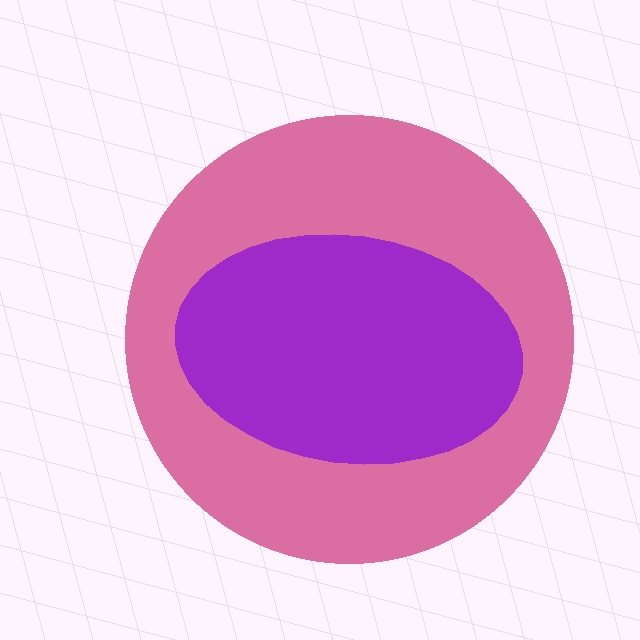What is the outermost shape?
The pink circle.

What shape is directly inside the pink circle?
The purple ellipse.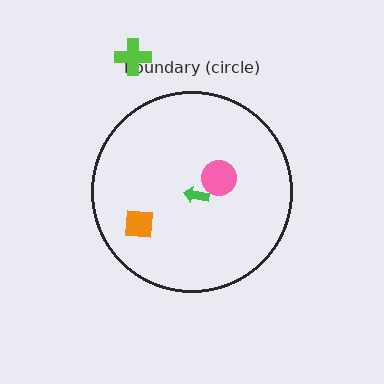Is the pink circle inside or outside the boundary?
Inside.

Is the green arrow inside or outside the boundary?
Inside.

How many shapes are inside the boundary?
3 inside, 1 outside.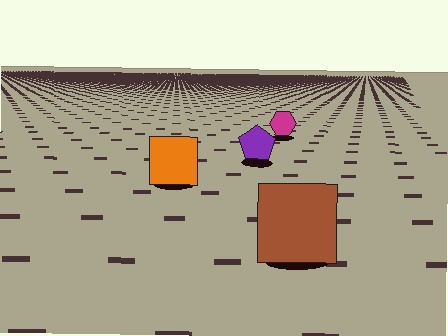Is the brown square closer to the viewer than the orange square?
Yes. The brown square is closer — you can tell from the texture gradient: the ground texture is coarser near it.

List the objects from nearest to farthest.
From nearest to farthest: the brown square, the orange square, the purple pentagon, the magenta hexagon.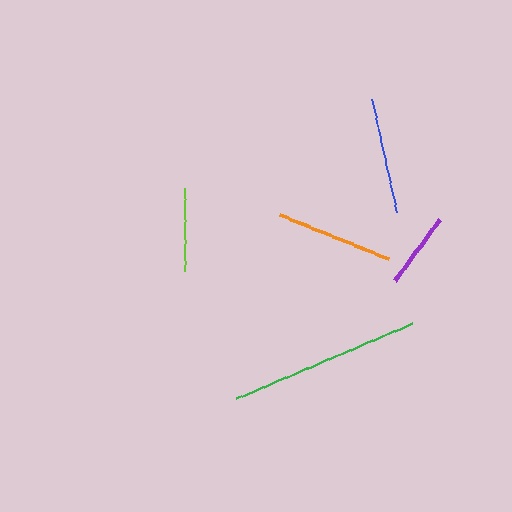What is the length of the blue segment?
The blue segment is approximately 117 pixels long.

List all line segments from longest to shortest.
From longest to shortest: green, orange, blue, lime, purple.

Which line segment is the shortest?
The purple line is the shortest at approximately 76 pixels.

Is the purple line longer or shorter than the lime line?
The lime line is longer than the purple line.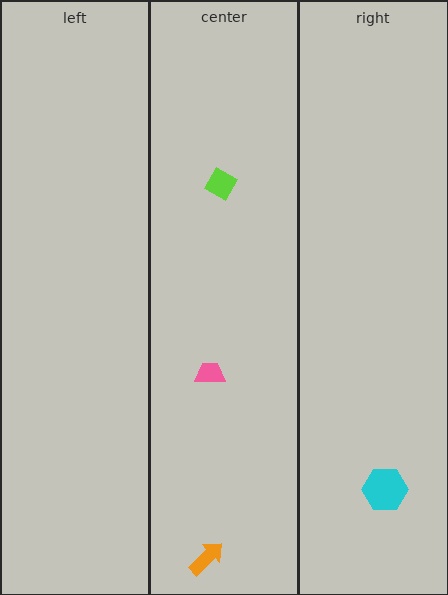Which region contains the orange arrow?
The center region.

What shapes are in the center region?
The pink trapezoid, the lime diamond, the orange arrow.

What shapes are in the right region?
The cyan hexagon.